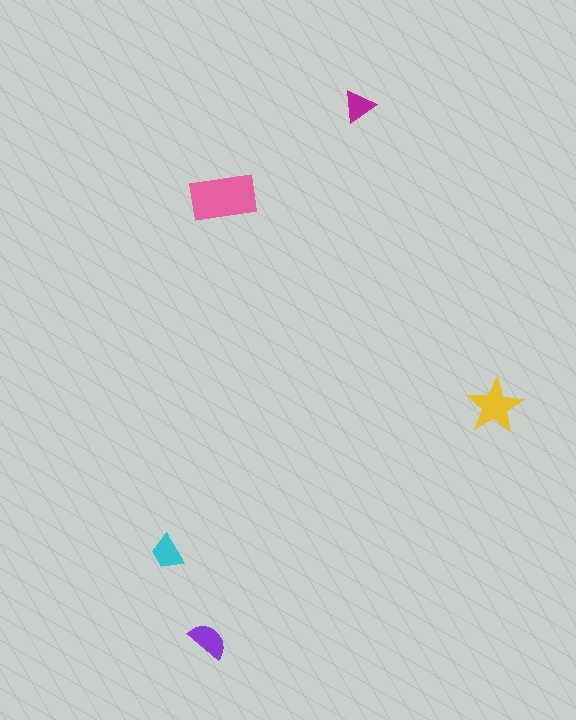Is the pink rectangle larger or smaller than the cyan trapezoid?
Larger.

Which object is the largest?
The pink rectangle.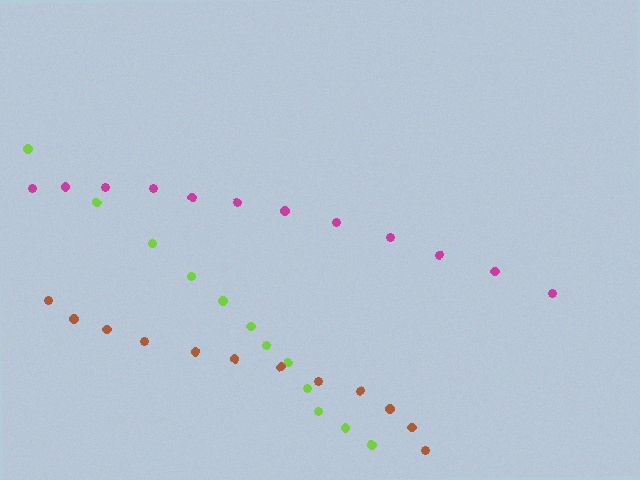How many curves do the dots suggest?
There are 3 distinct paths.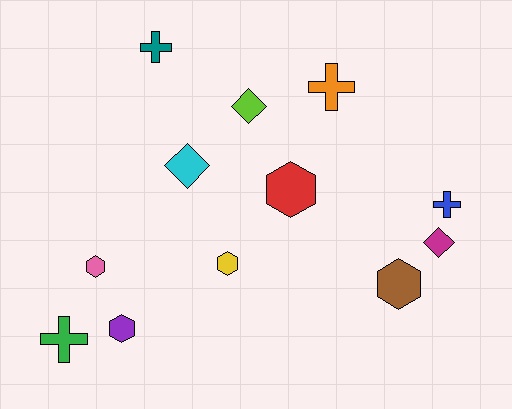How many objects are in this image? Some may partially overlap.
There are 12 objects.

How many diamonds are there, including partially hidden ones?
There are 3 diamonds.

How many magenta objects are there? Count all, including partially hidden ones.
There is 1 magenta object.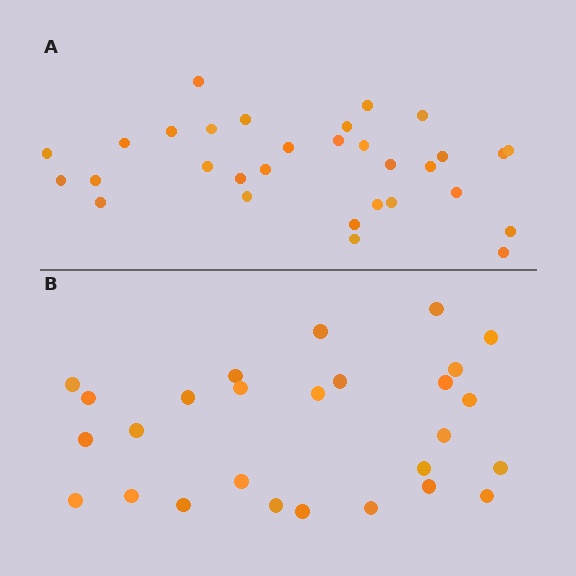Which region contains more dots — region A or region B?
Region A (the top region) has more dots.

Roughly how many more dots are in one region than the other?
Region A has about 4 more dots than region B.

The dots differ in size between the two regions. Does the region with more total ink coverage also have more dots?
No. Region B has more total ink coverage because its dots are larger, but region A actually contains more individual dots. Total area can be misleading — the number of items is what matters here.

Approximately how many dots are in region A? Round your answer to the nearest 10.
About 30 dots. (The exact count is 31, which rounds to 30.)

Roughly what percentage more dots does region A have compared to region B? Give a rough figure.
About 15% more.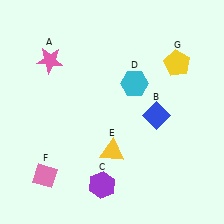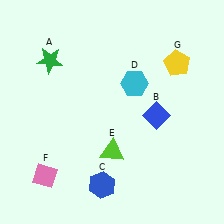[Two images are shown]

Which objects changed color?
A changed from pink to green. C changed from purple to blue. E changed from yellow to lime.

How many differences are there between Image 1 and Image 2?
There are 3 differences between the two images.